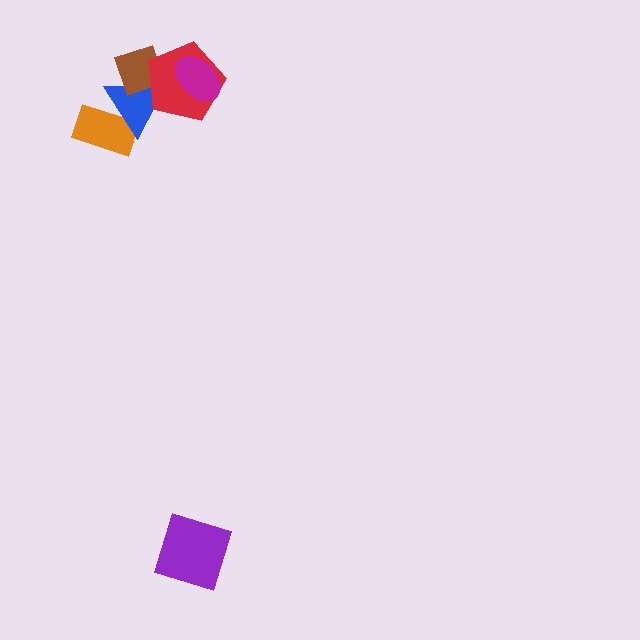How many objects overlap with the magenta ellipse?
1 object overlaps with the magenta ellipse.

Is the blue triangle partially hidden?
Yes, it is partially covered by another shape.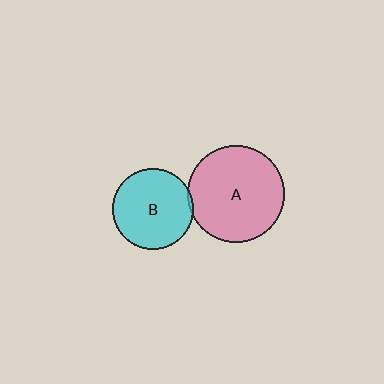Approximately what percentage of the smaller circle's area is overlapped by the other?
Approximately 5%.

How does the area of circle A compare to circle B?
Approximately 1.4 times.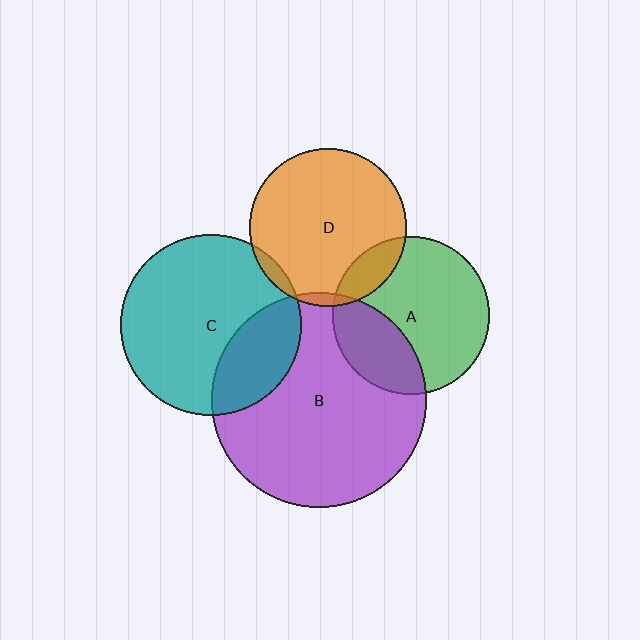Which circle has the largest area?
Circle B (purple).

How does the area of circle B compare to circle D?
Approximately 1.9 times.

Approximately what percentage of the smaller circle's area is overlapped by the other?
Approximately 25%.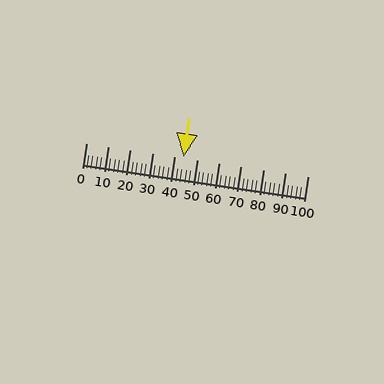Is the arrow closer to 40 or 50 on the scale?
The arrow is closer to 40.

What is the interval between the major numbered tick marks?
The major tick marks are spaced 10 units apart.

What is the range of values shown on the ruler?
The ruler shows values from 0 to 100.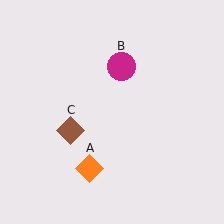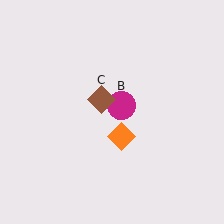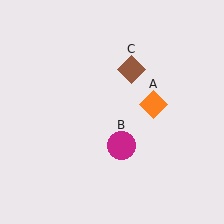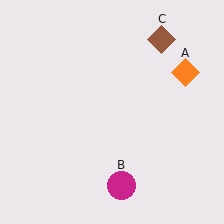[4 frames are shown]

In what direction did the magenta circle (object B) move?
The magenta circle (object B) moved down.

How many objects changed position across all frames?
3 objects changed position: orange diamond (object A), magenta circle (object B), brown diamond (object C).